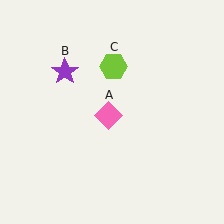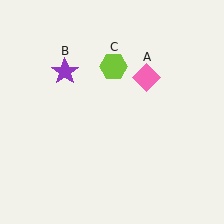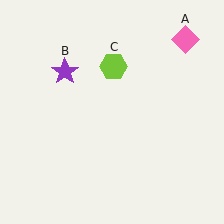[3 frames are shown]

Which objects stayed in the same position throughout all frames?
Purple star (object B) and lime hexagon (object C) remained stationary.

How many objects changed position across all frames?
1 object changed position: pink diamond (object A).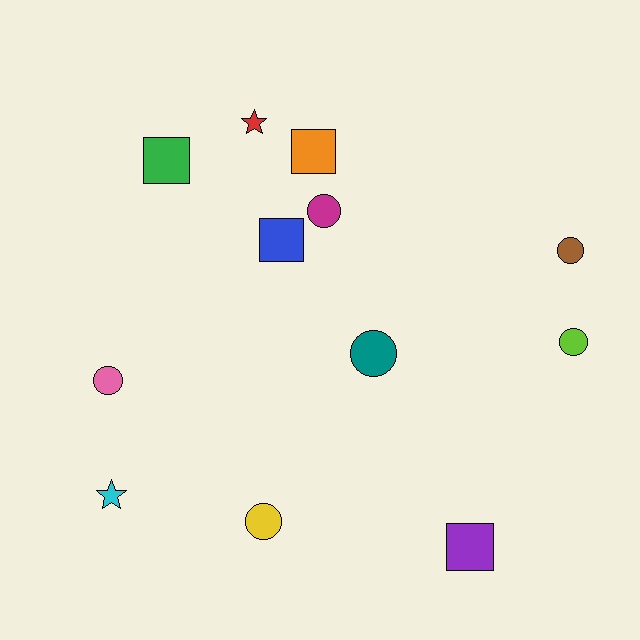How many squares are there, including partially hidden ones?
There are 4 squares.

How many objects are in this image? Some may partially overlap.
There are 12 objects.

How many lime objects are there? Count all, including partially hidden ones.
There is 1 lime object.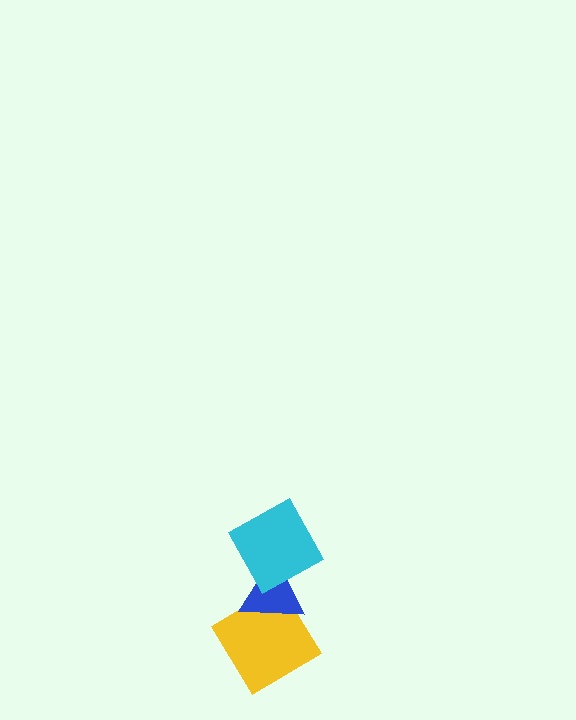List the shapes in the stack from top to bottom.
From top to bottom: the cyan square, the blue triangle, the yellow diamond.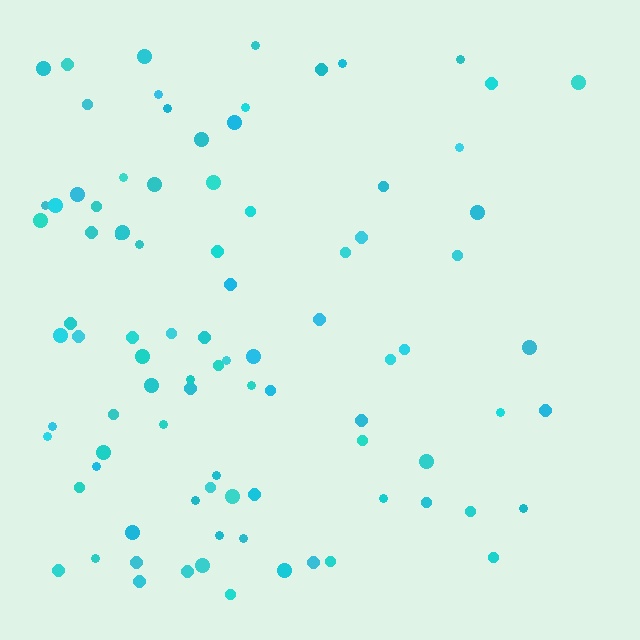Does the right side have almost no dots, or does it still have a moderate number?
Still a moderate number, just noticeably fewer than the left.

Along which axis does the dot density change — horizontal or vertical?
Horizontal.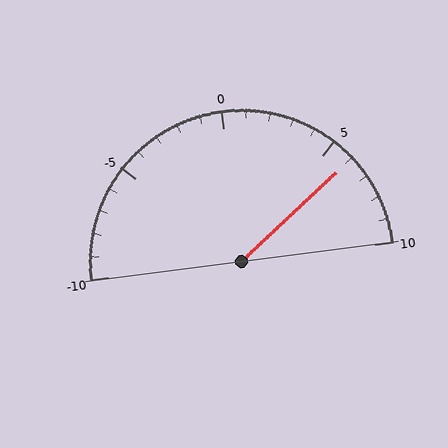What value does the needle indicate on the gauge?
The needle indicates approximately 6.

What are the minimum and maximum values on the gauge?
The gauge ranges from -10 to 10.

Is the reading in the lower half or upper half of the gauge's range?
The reading is in the upper half of the range (-10 to 10).